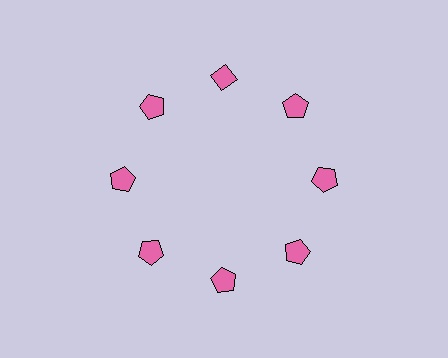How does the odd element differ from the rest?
It has a different shape: diamond instead of pentagon.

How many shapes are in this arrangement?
There are 8 shapes arranged in a ring pattern.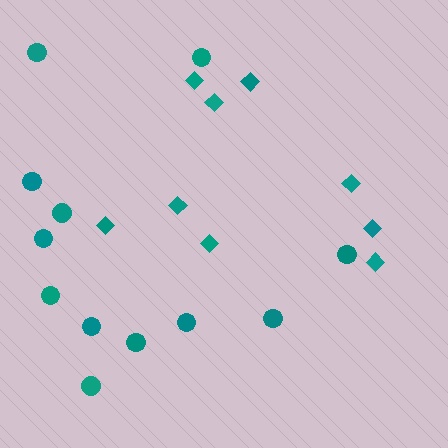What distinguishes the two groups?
There are 2 groups: one group of circles (12) and one group of diamonds (9).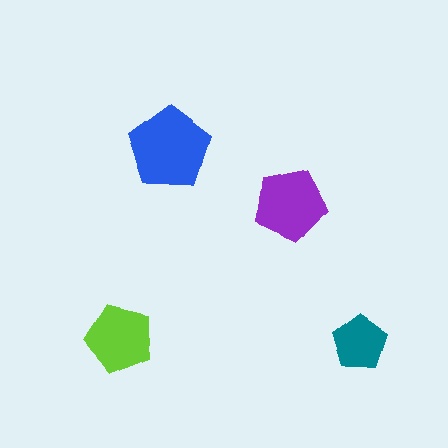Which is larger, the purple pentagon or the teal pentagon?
The purple one.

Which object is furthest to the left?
The lime pentagon is leftmost.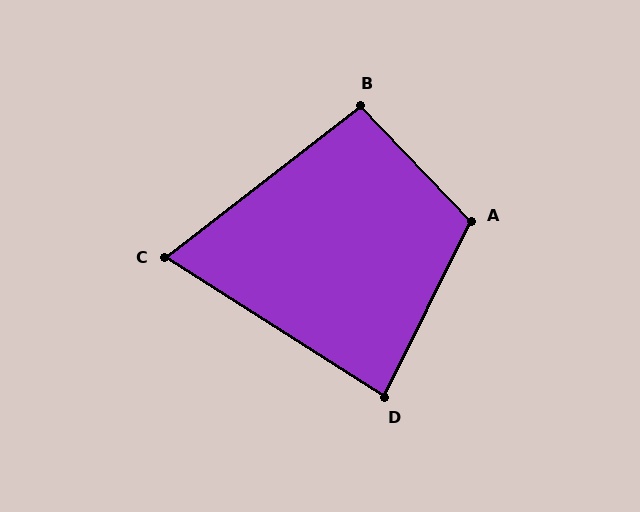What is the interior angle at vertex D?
Approximately 84 degrees (acute).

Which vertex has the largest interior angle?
A, at approximately 110 degrees.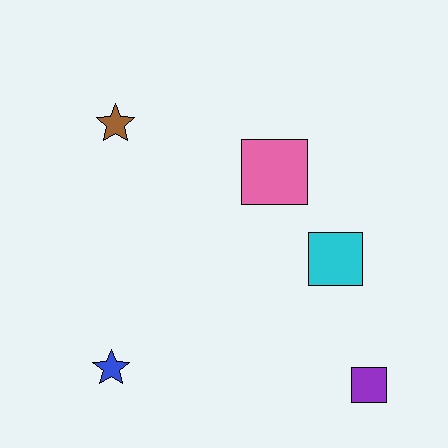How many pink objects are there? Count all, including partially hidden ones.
There is 1 pink object.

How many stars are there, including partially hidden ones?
There are 2 stars.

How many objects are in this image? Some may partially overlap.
There are 5 objects.